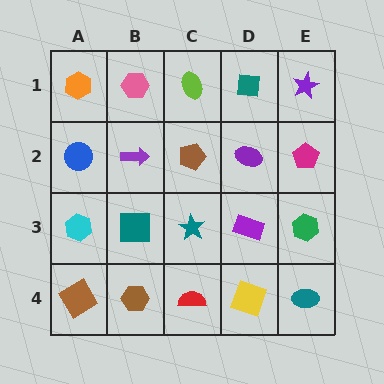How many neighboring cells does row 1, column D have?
3.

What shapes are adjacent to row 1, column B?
A purple arrow (row 2, column B), an orange hexagon (row 1, column A), a lime ellipse (row 1, column C).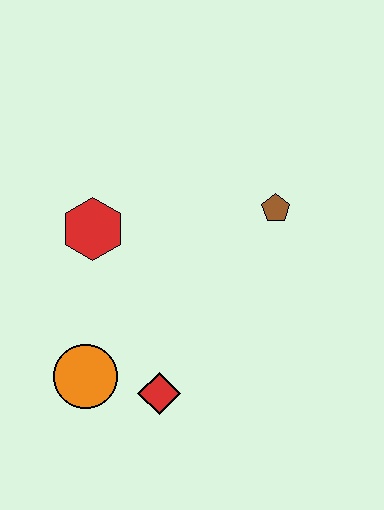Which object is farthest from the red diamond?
The brown pentagon is farthest from the red diamond.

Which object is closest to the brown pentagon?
The red hexagon is closest to the brown pentagon.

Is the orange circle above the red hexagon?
No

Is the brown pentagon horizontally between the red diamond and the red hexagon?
No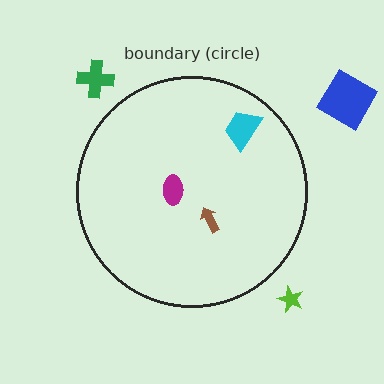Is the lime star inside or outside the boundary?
Outside.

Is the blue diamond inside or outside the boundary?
Outside.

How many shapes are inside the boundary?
3 inside, 3 outside.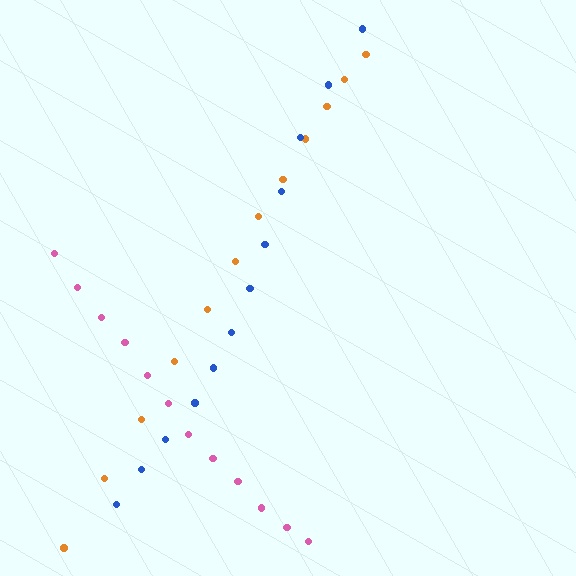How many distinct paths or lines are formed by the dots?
There are 3 distinct paths.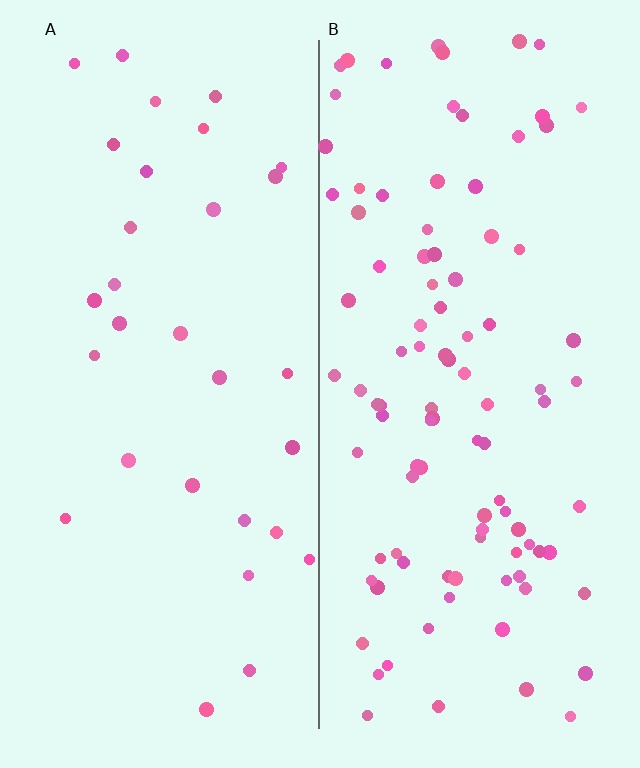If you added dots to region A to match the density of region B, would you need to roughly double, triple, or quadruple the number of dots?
Approximately triple.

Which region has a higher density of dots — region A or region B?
B (the right).